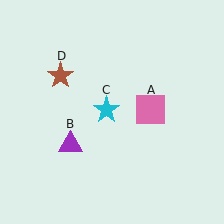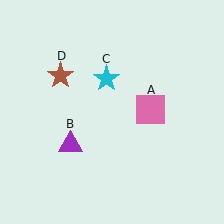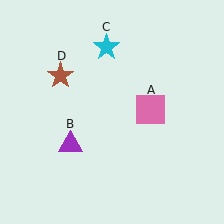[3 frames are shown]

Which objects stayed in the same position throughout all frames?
Pink square (object A) and purple triangle (object B) and brown star (object D) remained stationary.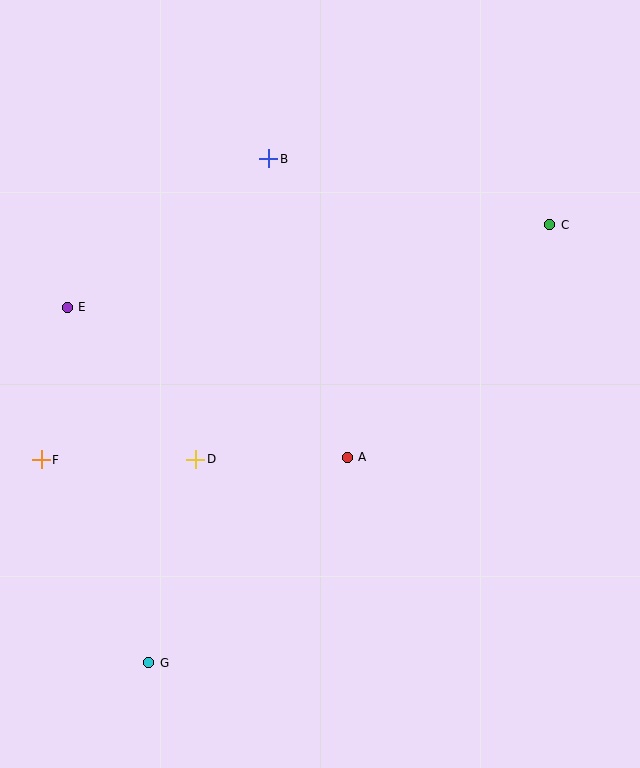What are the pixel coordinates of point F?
Point F is at (41, 460).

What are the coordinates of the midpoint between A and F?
The midpoint between A and F is at (194, 458).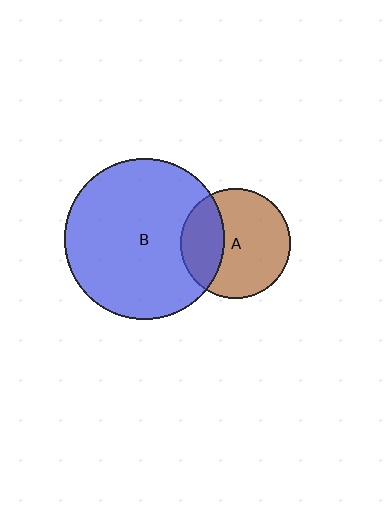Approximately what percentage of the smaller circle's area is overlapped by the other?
Approximately 30%.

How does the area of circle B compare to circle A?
Approximately 2.1 times.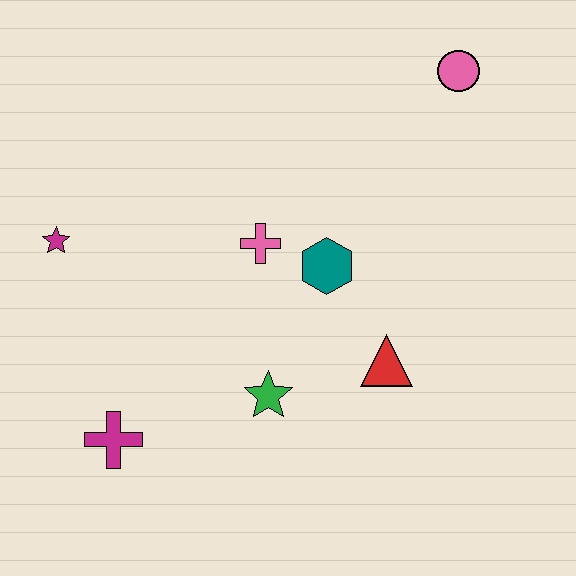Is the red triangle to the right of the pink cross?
Yes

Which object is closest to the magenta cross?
The green star is closest to the magenta cross.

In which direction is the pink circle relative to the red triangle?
The pink circle is above the red triangle.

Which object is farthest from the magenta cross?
The pink circle is farthest from the magenta cross.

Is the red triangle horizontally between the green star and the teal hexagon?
No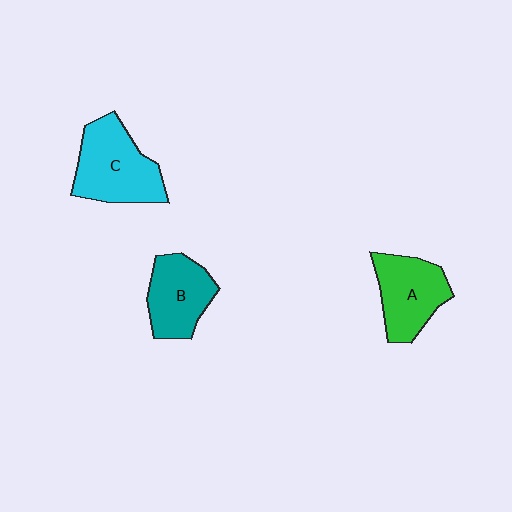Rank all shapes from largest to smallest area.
From largest to smallest: C (cyan), A (green), B (teal).